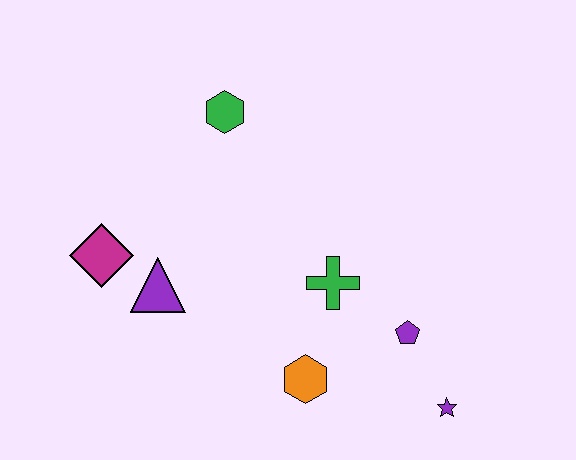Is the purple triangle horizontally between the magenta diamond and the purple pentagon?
Yes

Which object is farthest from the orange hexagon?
The green hexagon is farthest from the orange hexagon.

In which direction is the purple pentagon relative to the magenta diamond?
The purple pentagon is to the right of the magenta diamond.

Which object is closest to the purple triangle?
The magenta diamond is closest to the purple triangle.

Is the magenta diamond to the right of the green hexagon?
No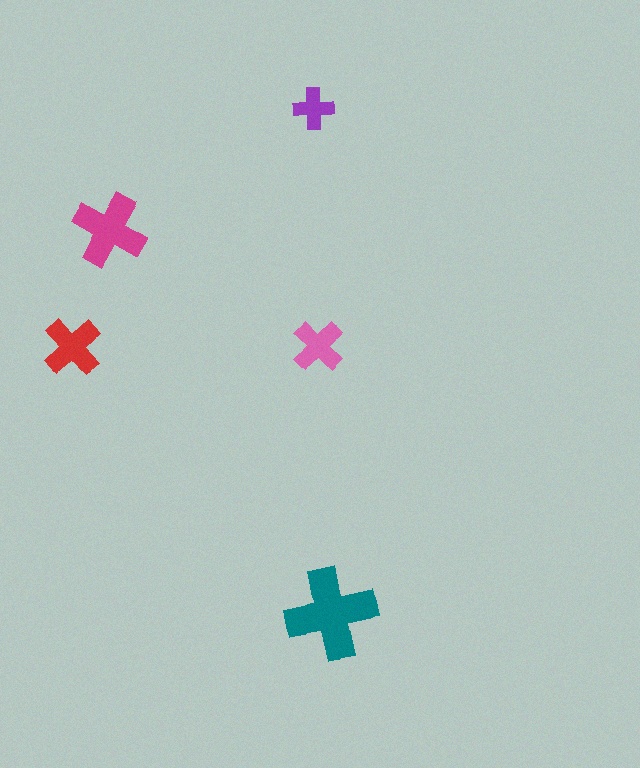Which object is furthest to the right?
The teal cross is rightmost.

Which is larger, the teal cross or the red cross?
The teal one.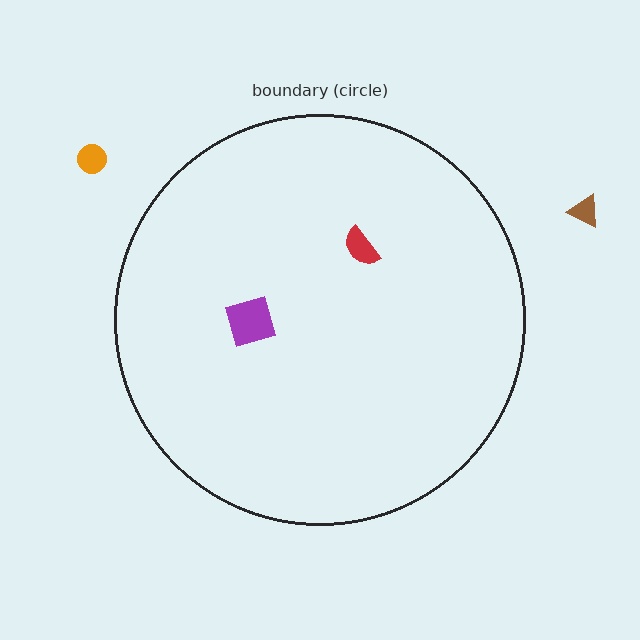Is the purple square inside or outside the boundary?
Inside.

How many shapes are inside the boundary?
2 inside, 2 outside.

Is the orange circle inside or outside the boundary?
Outside.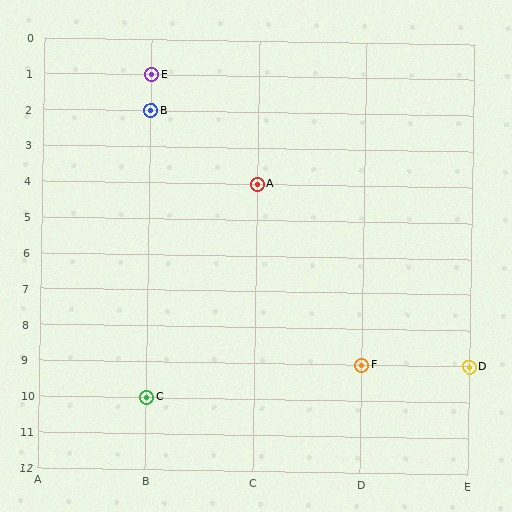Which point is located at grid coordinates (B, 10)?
Point C is at (B, 10).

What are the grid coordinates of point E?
Point E is at grid coordinates (B, 1).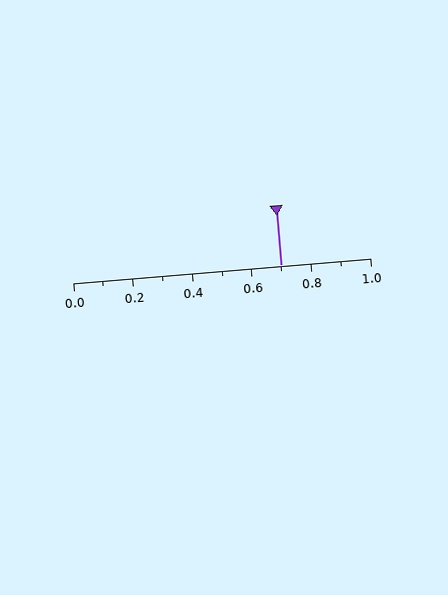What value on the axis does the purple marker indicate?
The marker indicates approximately 0.7.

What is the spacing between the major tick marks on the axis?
The major ticks are spaced 0.2 apart.